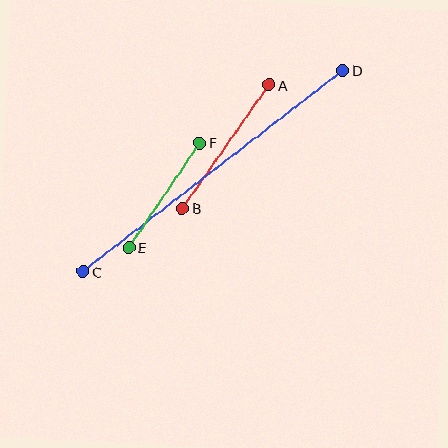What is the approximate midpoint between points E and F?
The midpoint is at approximately (164, 195) pixels.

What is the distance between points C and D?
The distance is approximately 329 pixels.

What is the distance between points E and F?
The distance is approximately 126 pixels.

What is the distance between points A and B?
The distance is approximately 151 pixels.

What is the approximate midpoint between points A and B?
The midpoint is at approximately (226, 146) pixels.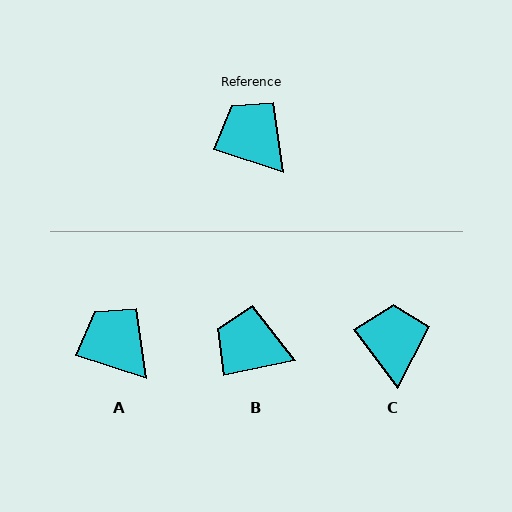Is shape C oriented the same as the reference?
No, it is off by about 35 degrees.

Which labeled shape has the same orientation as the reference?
A.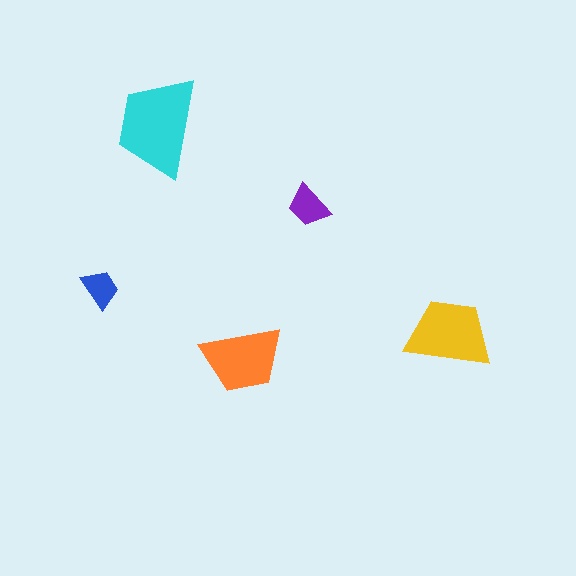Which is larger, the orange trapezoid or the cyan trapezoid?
The cyan one.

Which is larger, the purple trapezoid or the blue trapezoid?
The purple one.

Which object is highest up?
The cyan trapezoid is topmost.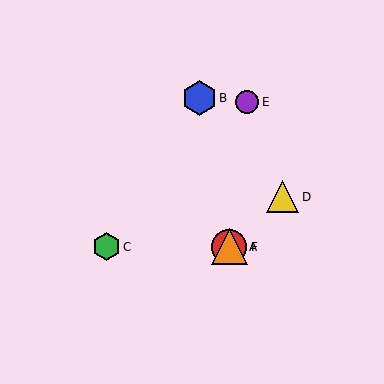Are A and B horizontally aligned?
No, A is at y≈247 and B is at y≈98.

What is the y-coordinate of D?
Object D is at y≈197.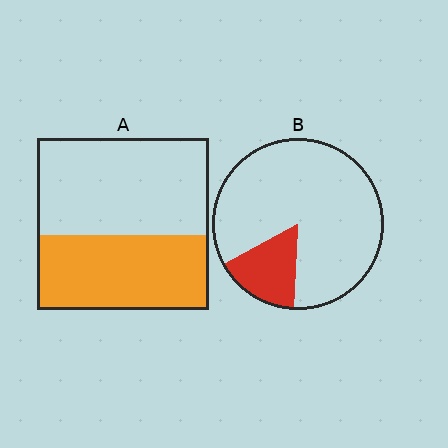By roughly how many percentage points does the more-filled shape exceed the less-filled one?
By roughly 25 percentage points (A over B).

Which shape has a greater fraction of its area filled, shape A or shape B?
Shape A.